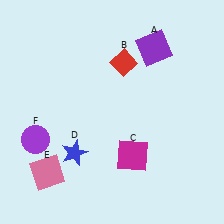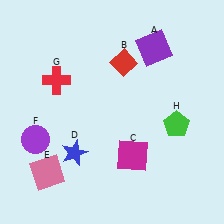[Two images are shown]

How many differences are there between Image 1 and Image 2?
There are 2 differences between the two images.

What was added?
A red cross (G), a green pentagon (H) were added in Image 2.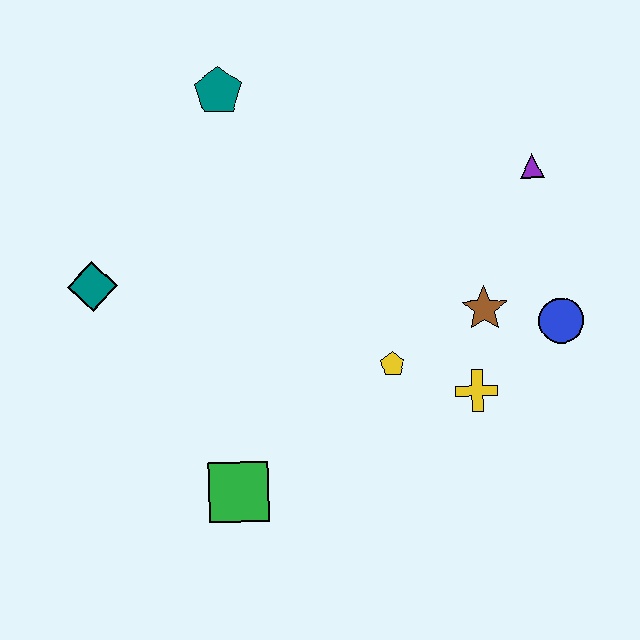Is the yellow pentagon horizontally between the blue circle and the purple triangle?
No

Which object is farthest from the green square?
The purple triangle is farthest from the green square.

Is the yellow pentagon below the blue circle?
Yes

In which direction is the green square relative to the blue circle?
The green square is to the left of the blue circle.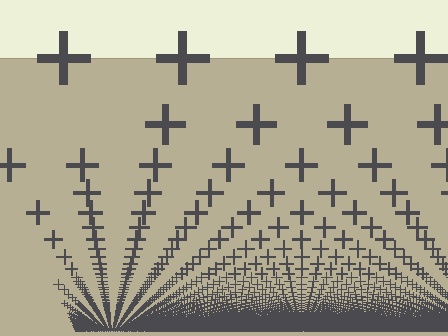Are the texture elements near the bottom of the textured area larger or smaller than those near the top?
Smaller. The gradient is inverted — elements near the bottom are smaller and denser.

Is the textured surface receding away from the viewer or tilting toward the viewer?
The surface appears to tilt toward the viewer. Texture elements get larger and sparser toward the top.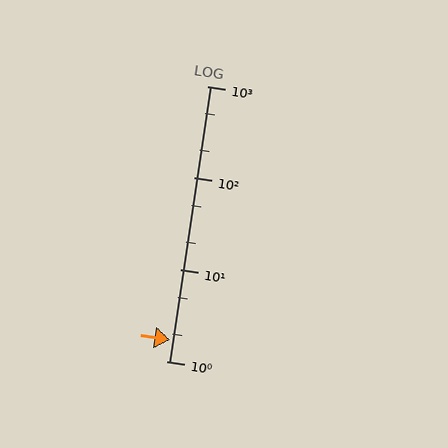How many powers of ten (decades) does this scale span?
The scale spans 3 decades, from 1 to 1000.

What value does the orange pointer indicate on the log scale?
The pointer indicates approximately 1.7.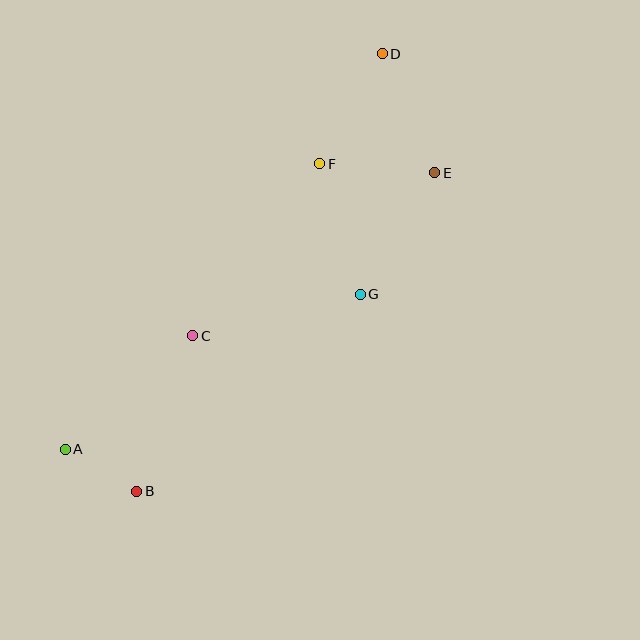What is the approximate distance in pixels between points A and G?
The distance between A and G is approximately 333 pixels.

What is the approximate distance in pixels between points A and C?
The distance between A and C is approximately 171 pixels.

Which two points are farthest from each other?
Points A and D are farthest from each other.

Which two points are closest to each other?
Points A and B are closest to each other.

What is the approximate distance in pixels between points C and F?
The distance between C and F is approximately 214 pixels.